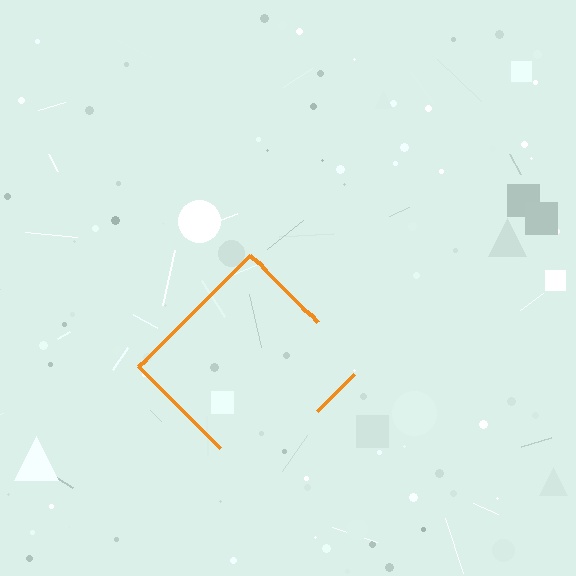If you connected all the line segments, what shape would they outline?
They would outline a diamond.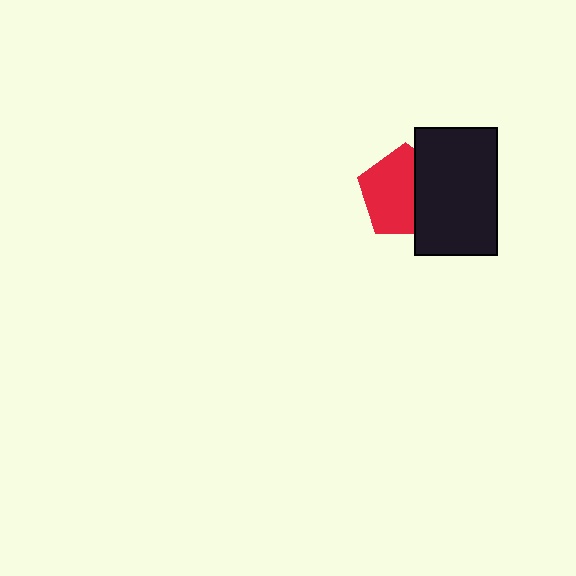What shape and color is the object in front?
The object in front is a black rectangle.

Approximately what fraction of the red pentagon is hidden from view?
Roughly 38% of the red pentagon is hidden behind the black rectangle.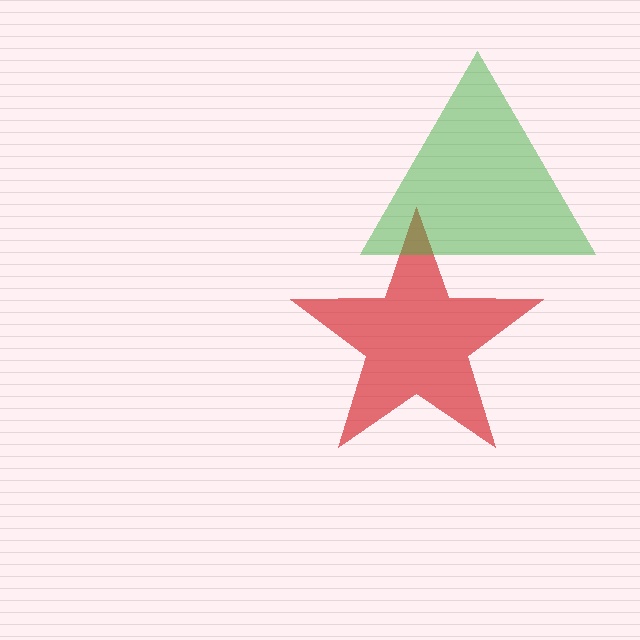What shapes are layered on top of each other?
The layered shapes are: a red star, a green triangle.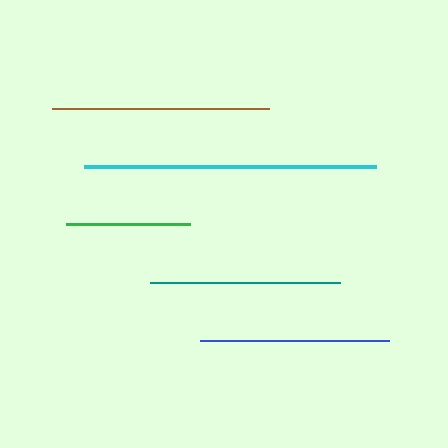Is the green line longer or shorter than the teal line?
The teal line is longer than the green line.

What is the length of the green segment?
The green segment is approximately 124 pixels long.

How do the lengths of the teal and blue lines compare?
The teal and blue lines are approximately the same length.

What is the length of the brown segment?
The brown segment is approximately 217 pixels long.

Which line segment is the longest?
The cyan line is the longest at approximately 291 pixels.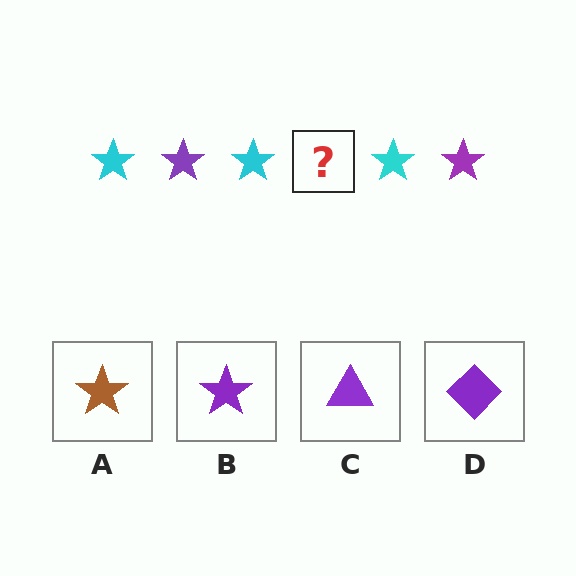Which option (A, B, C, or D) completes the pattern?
B.